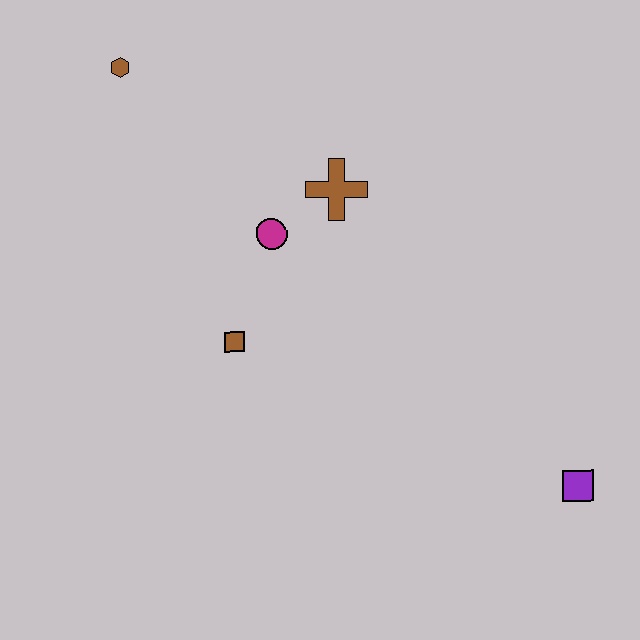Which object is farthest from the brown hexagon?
The purple square is farthest from the brown hexagon.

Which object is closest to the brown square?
The magenta circle is closest to the brown square.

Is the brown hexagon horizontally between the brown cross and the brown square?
No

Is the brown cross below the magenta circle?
No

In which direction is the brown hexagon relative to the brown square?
The brown hexagon is above the brown square.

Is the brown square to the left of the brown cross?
Yes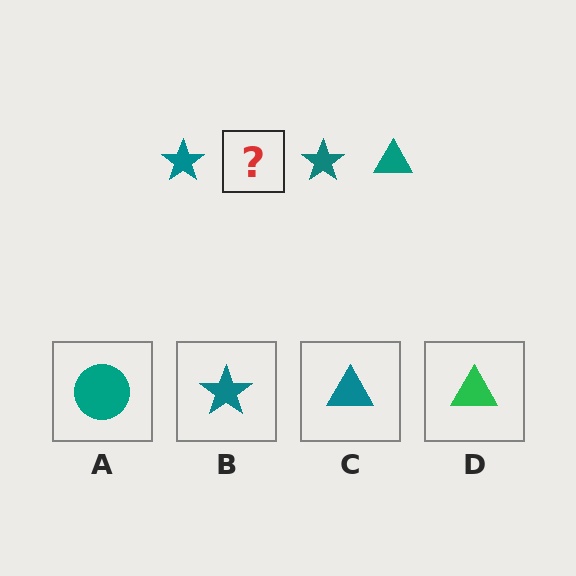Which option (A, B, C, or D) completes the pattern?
C.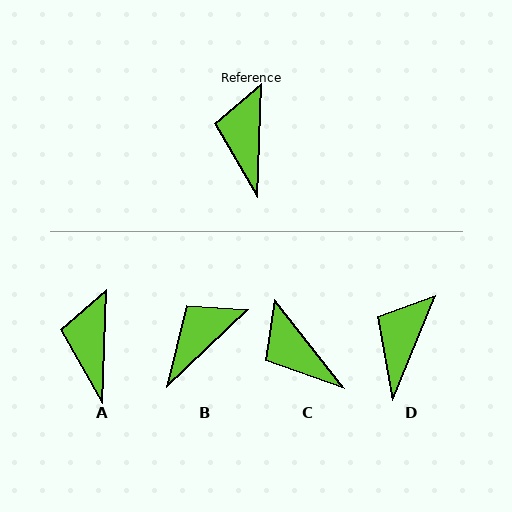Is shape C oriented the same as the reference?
No, it is off by about 40 degrees.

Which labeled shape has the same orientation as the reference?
A.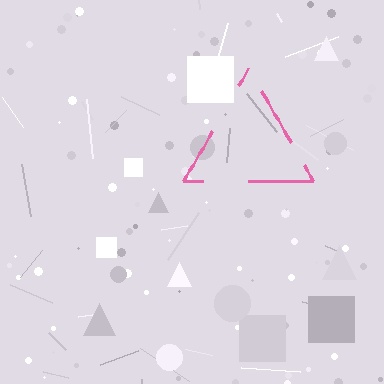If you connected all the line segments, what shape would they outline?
They would outline a triangle.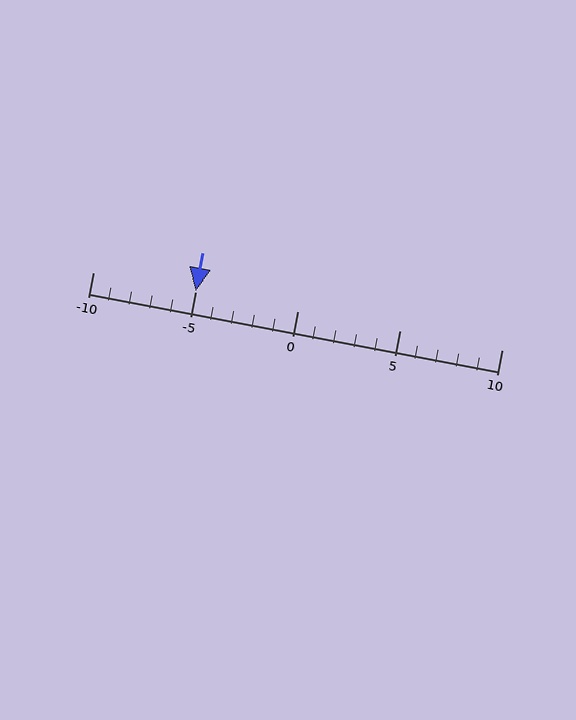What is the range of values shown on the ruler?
The ruler shows values from -10 to 10.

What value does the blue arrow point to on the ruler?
The blue arrow points to approximately -5.